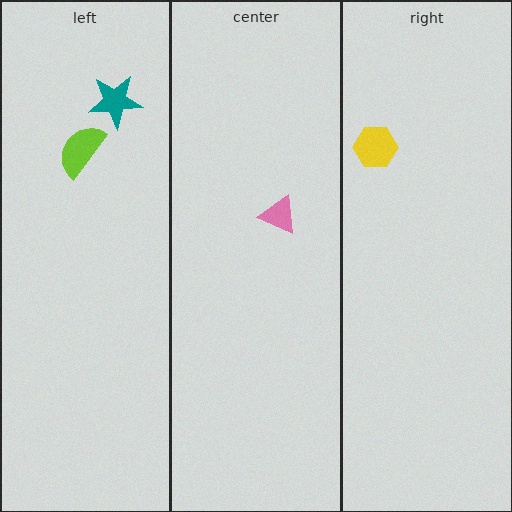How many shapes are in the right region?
1.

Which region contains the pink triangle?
The center region.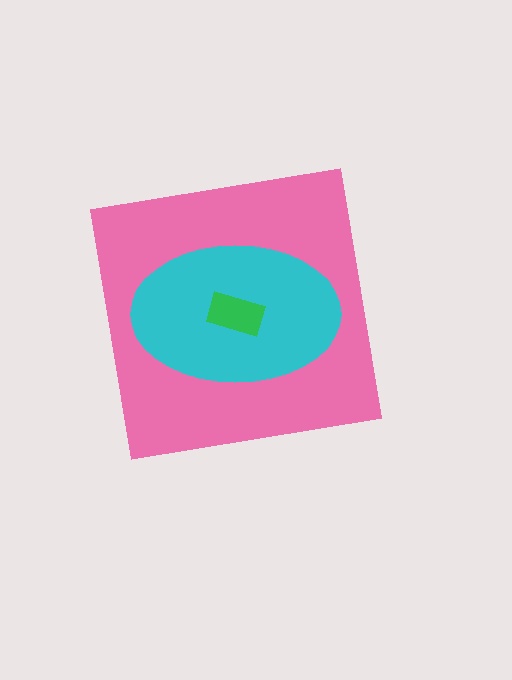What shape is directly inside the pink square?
The cyan ellipse.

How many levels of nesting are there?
3.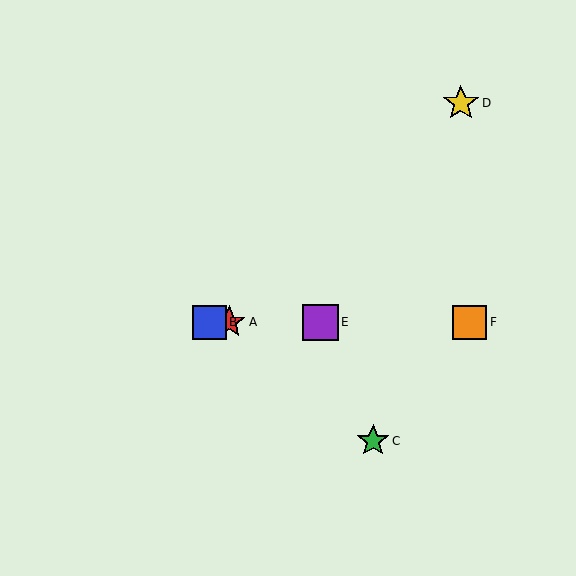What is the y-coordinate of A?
Object A is at y≈322.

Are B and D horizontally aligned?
No, B is at y≈322 and D is at y≈103.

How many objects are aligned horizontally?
4 objects (A, B, E, F) are aligned horizontally.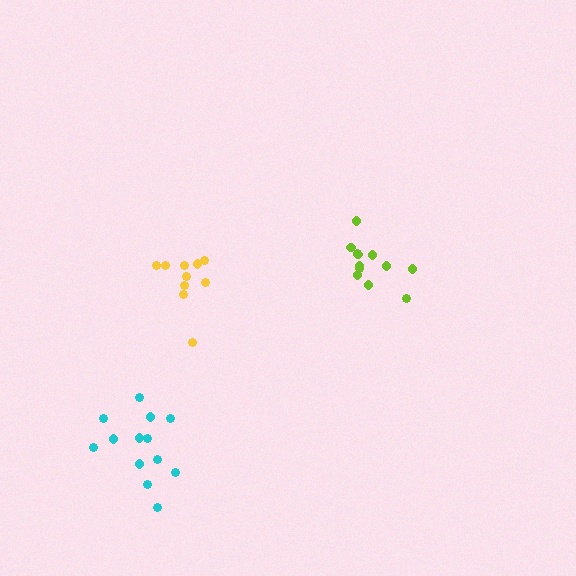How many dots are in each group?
Group 1: 10 dots, Group 2: 13 dots, Group 3: 12 dots (35 total).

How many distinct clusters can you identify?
There are 3 distinct clusters.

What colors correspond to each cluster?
The clusters are colored: yellow, cyan, lime.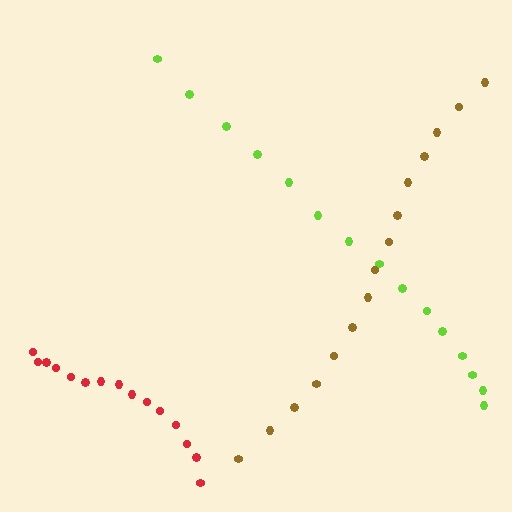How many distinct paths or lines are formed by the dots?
There are 3 distinct paths.